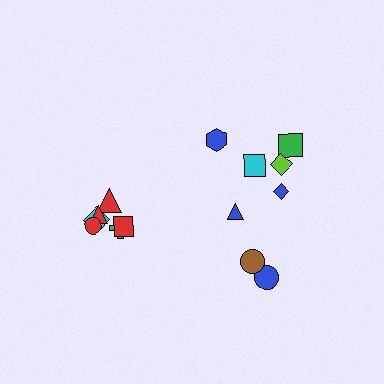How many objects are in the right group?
There are 8 objects.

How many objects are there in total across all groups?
There are 14 objects.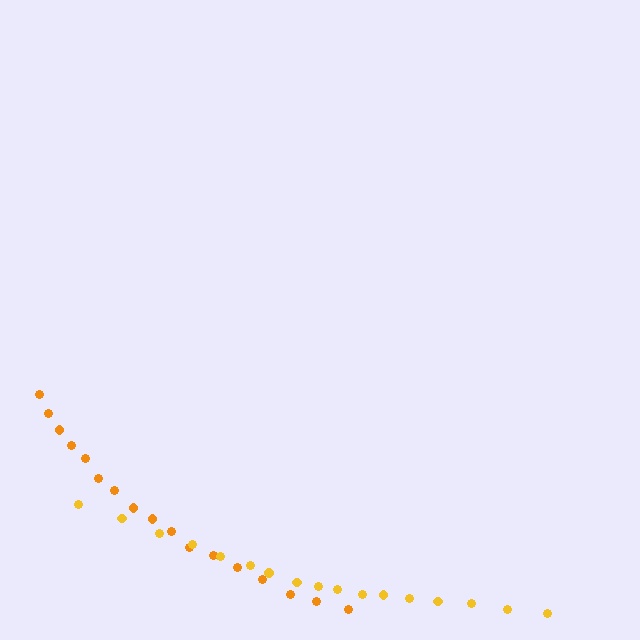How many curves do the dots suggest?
There are 2 distinct paths.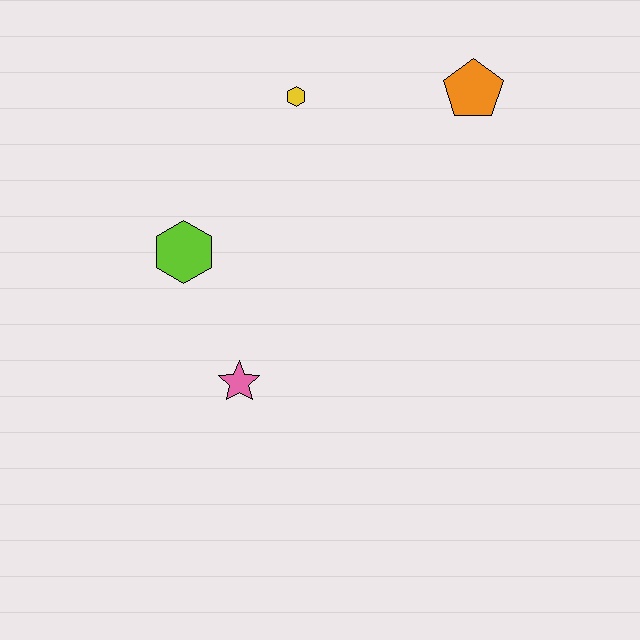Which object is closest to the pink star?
The lime hexagon is closest to the pink star.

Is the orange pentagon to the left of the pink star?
No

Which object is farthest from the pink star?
The orange pentagon is farthest from the pink star.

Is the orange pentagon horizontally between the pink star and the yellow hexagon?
No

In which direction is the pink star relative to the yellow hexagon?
The pink star is below the yellow hexagon.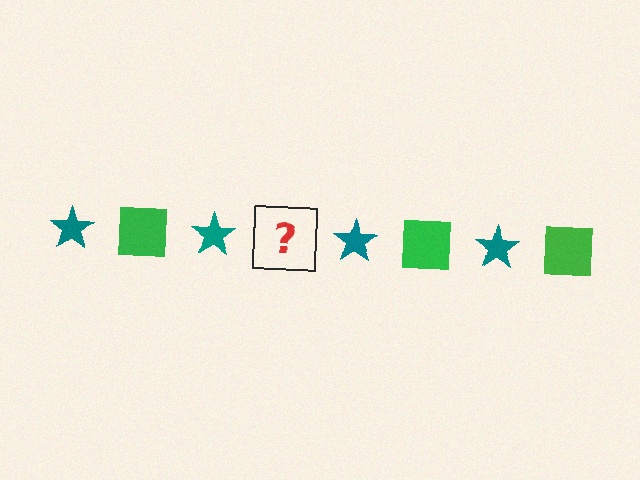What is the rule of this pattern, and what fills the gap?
The rule is that the pattern alternates between teal star and green square. The gap should be filled with a green square.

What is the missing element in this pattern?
The missing element is a green square.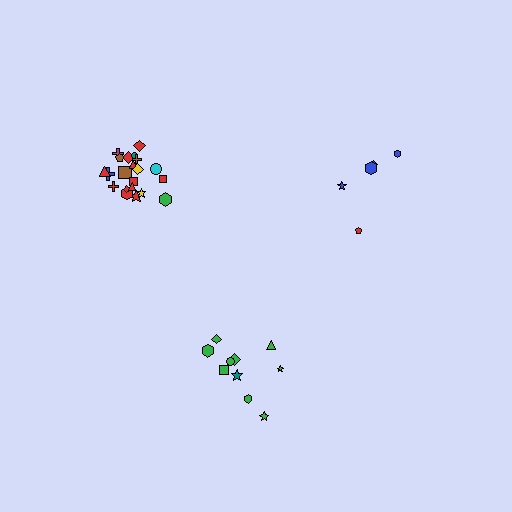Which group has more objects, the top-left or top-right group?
The top-left group.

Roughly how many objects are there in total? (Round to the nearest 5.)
Roughly 35 objects in total.